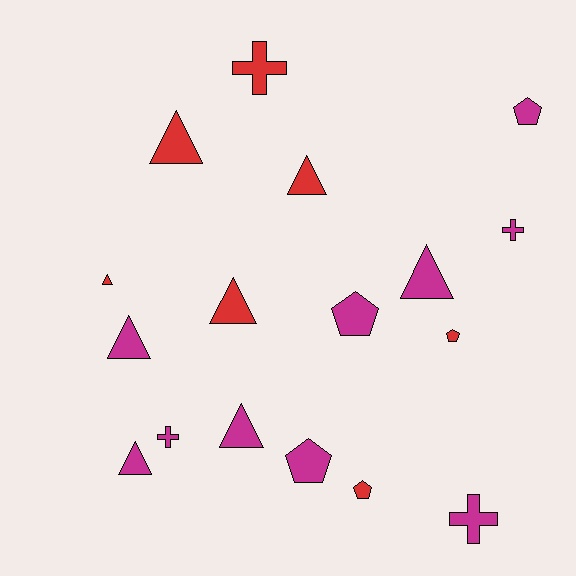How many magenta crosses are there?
There are 3 magenta crosses.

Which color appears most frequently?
Magenta, with 10 objects.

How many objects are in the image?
There are 17 objects.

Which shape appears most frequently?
Triangle, with 8 objects.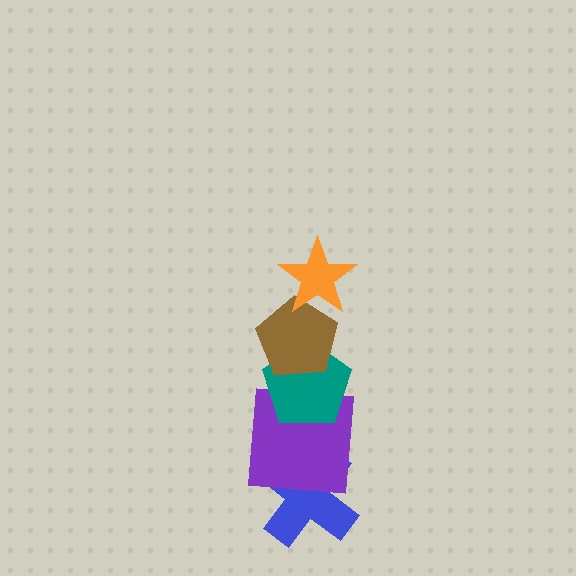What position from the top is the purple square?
The purple square is 4th from the top.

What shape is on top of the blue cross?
The purple square is on top of the blue cross.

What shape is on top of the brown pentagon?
The orange star is on top of the brown pentagon.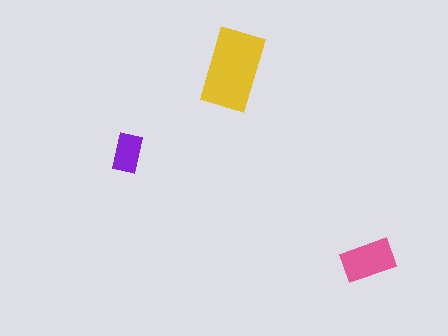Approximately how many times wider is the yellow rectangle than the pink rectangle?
About 1.5 times wider.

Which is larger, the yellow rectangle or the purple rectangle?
The yellow one.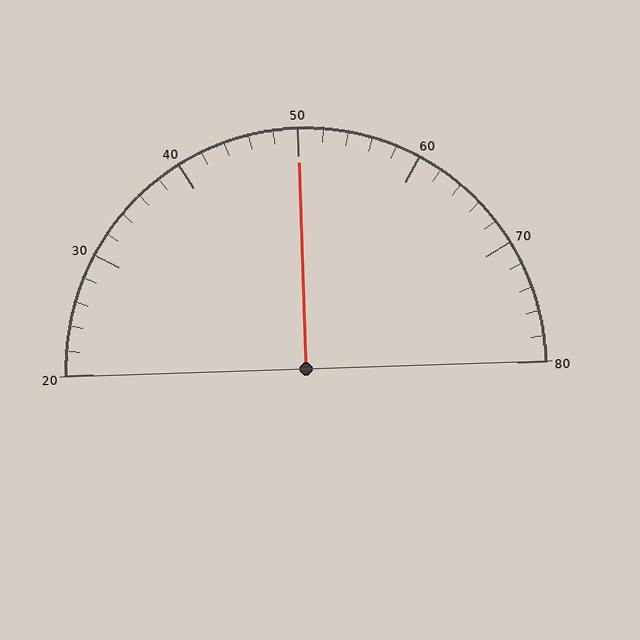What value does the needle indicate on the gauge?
The needle indicates approximately 50.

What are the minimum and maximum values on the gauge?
The gauge ranges from 20 to 80.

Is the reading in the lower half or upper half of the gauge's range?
The reading is in the upper half of the range (20 to 80).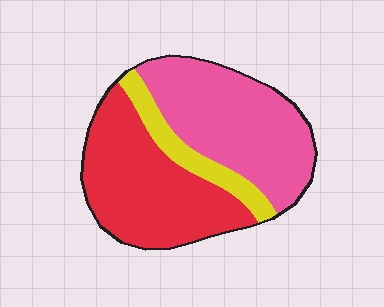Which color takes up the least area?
Yellow, at roughly 15%.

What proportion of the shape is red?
Red covers 43% of the shape.